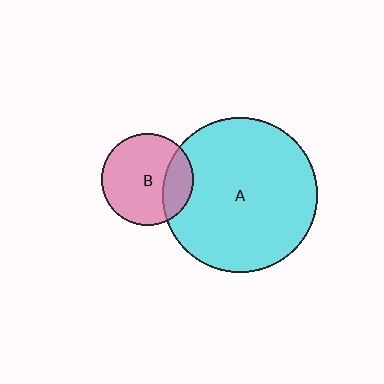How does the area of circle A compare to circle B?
Approximately 2.8 times.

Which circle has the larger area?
Circle A (cyan).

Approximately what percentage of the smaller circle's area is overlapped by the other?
Approximately 25%.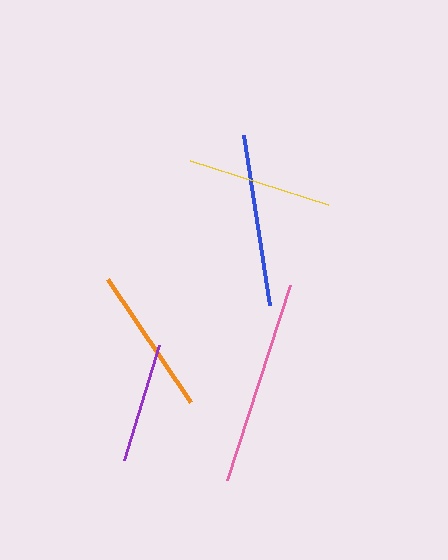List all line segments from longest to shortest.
From longest to shortest: pink, blue, orange, yellow, purple.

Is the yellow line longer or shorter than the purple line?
The yellow line is longer than the purple line.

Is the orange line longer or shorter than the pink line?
The pink line is longer than the orange line.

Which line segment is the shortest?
The purple line is the shortest at approximately 120 pixels.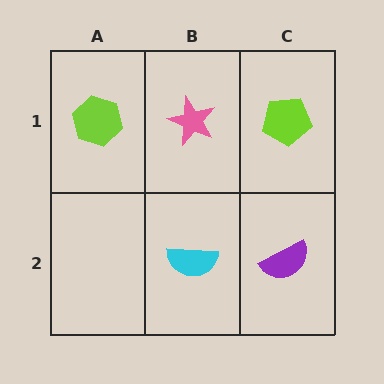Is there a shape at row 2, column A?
No, that cell is empty.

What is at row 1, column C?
A lime pentagon.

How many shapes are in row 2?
2 shapes.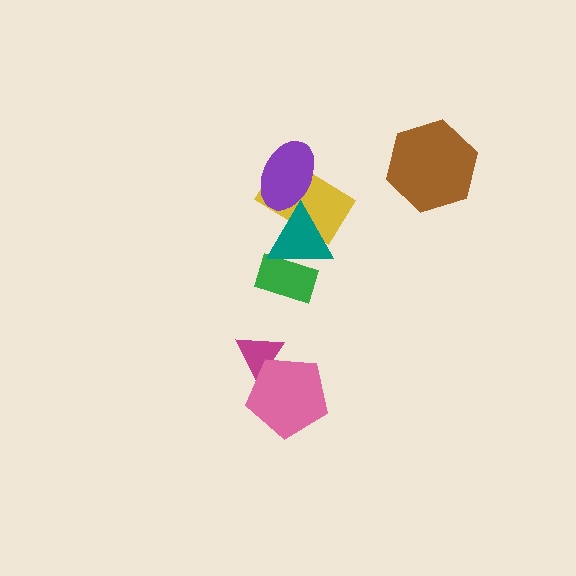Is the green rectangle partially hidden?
Yes, it is partially covered by another shape.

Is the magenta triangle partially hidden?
Yes, it is partially covered by another shape.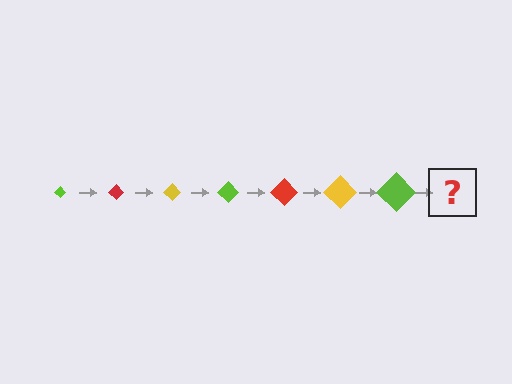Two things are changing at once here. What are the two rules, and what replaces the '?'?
The two rules are that the diamond grows larger each step and the color cycles through lime, red, and yellow. The '?' should be a red diamond, larger than the previous one.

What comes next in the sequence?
The next element should be a red diamond, larger than the previous one.